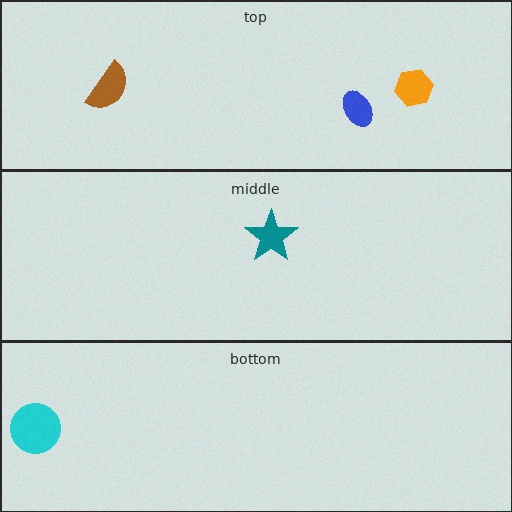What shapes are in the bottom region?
The cyan circle.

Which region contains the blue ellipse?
The top region.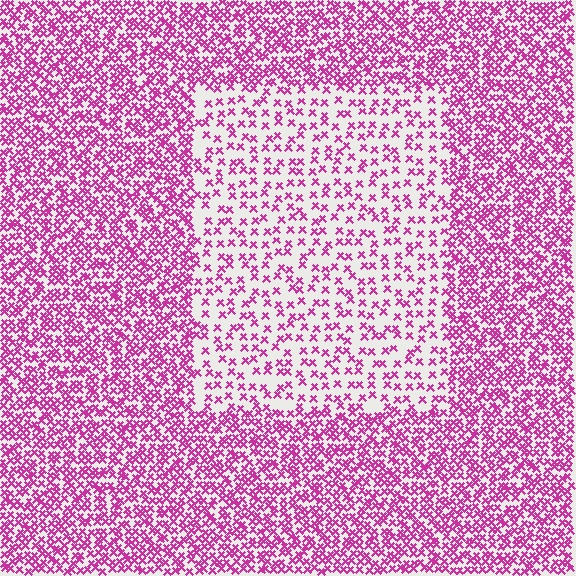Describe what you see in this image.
The image contains small magenta elements arranged at two different densities. A rectangle-shaped region is visible where the elements are less densely packed than the surrounding area.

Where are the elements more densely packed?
The elements are more densely packed outside the rectangle boundary.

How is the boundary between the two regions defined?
The boundary is defined by a change in element density (approximately 2.3x ratio). All elements are the same color, size, and shape.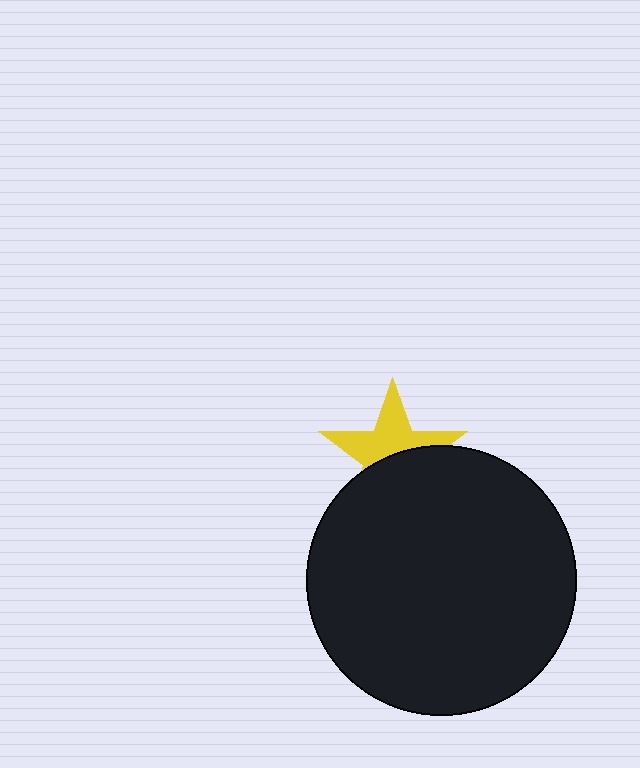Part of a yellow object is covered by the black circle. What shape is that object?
It is a star.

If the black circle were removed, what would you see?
You would see the complete yellow star.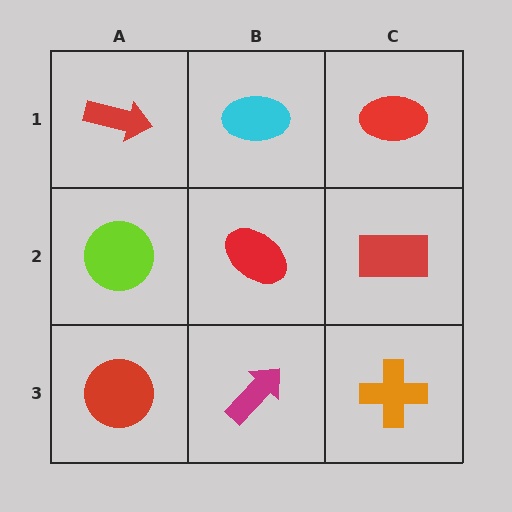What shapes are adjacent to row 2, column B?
A cyan ellipse (row 1, column B), a magenta arrow (row 3, column B), a lime circle (row 2, column A), a red rectangle (row 2, column C).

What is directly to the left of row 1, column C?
A cyan ellipse.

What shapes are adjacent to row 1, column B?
A red ellipse (row 2, column B), a red arrow (row 1, column A), a red ellipse (row 1, column C).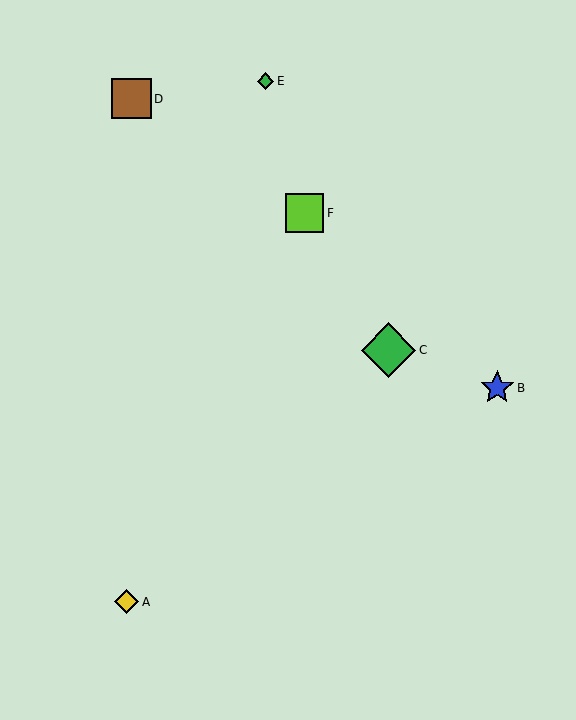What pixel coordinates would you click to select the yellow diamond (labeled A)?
Click at (127, 602) to select the yellow diamond A.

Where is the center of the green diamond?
The center of the green diamond is at (266, 81).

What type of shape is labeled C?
Shape C is a green diamond.